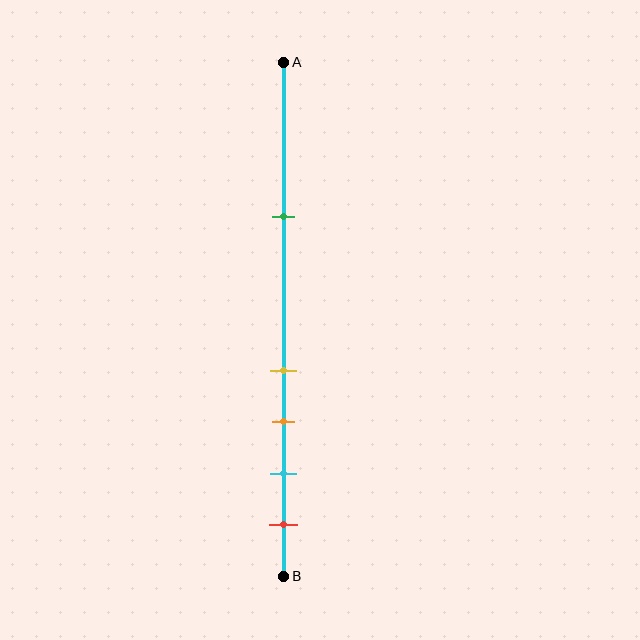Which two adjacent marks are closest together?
The yellow and orange marks are the closest adjacent pair.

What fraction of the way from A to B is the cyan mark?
The cyan mark is approximately 80% (0.8) of the way from A to B.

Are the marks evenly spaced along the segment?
No, the marks are not evenly spaced.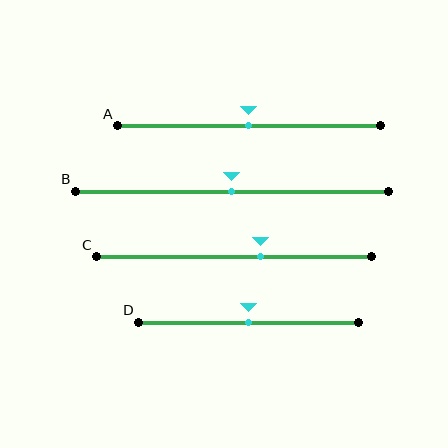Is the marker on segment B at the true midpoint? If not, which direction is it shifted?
Yes, the marker on segment B is at the true midpoint.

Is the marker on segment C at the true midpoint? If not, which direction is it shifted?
No, the marker on segment C is shifted to the right by about 10% of the segment length.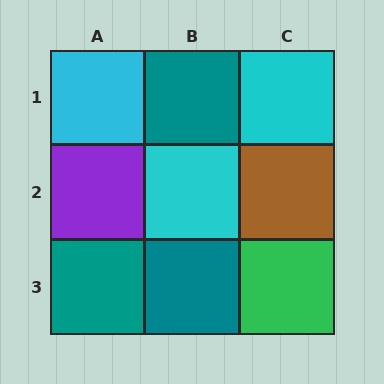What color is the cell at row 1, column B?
Teal.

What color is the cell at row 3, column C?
Green.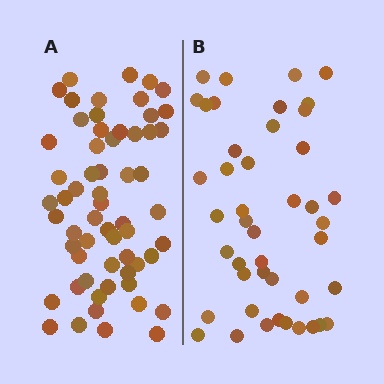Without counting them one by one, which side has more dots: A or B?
Region A (the left region) has more dots.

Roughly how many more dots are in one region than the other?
Region A has approximately 15 more dots than region B.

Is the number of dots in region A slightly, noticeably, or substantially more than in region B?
Region A has noticeably more, but not dramatically so. The ratio is roughly 1.4 to 1.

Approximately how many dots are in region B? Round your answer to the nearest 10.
About 40 dots. (The exact count is 44, which rounds to 40.)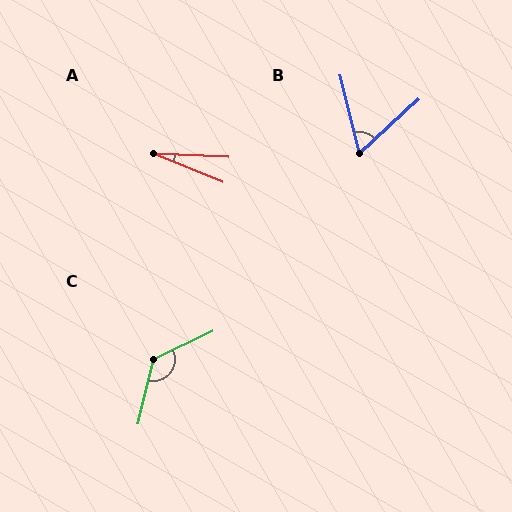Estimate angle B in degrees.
Approximately 62 degrees.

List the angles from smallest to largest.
A (20°), B (62°), C (128°).